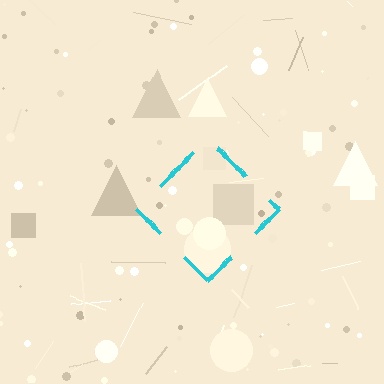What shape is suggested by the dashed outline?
The dashed outline suggests a diamond.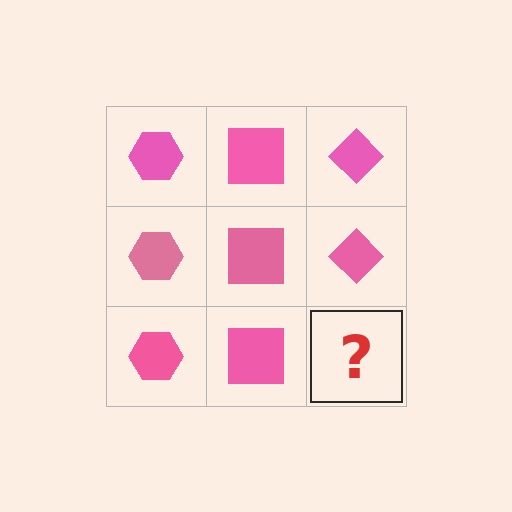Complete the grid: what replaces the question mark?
The question mark should be replaced with a pink diamond.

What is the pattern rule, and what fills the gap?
The rule is that each column has a consistent shape. The gap should be filled with a pink diamond.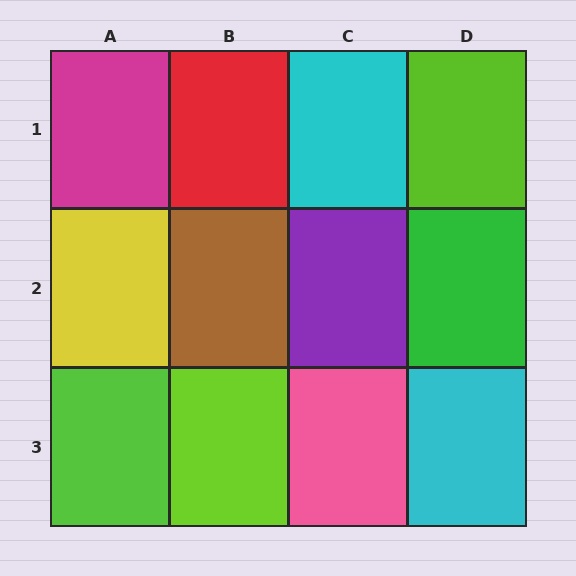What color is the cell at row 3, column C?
Pink.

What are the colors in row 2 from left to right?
Yellow, brown, purple, green.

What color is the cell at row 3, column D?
Cyan.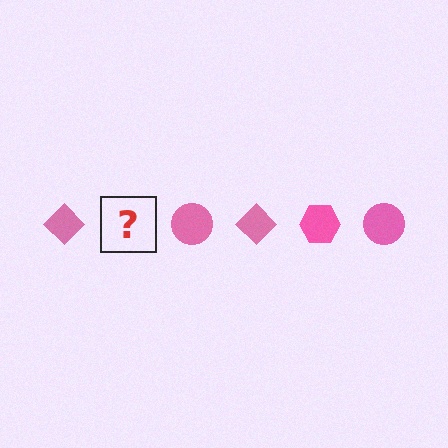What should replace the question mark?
The question mark should be replaced with a pink hexagon.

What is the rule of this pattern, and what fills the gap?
The rule is that the pattern cycles through diamond, hexagon, circle shapes in pink. The gap should be filled with a pink hexagon.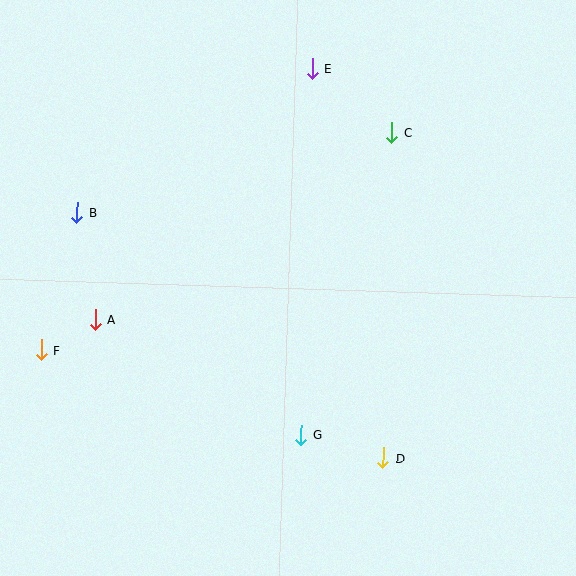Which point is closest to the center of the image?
Point G at (301, 435) is closest to the center.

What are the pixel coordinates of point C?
Point C is at (392, 133).